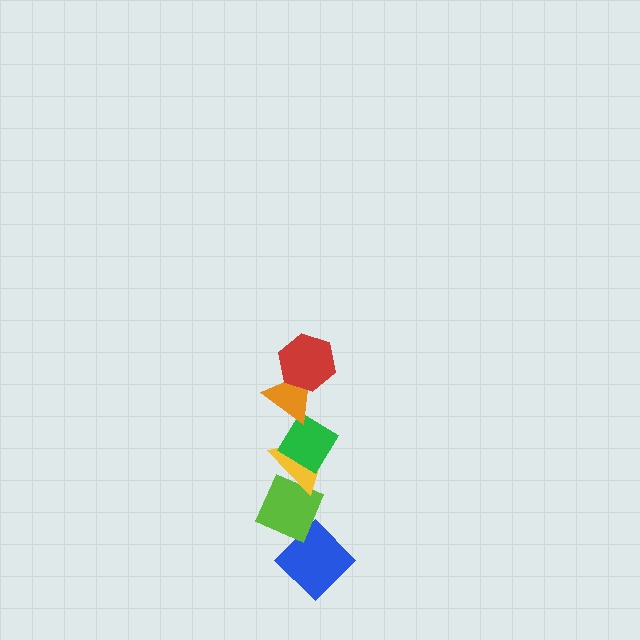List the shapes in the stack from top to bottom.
From top to bottom: the red hexagon, the orange triangle, the green diamond, the yellow triangle, the lime diamond, the blue diamond.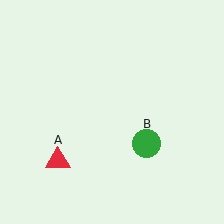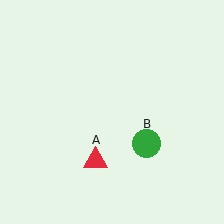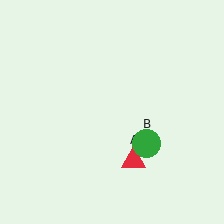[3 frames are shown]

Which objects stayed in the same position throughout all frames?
Green circle (object B) remained stationary.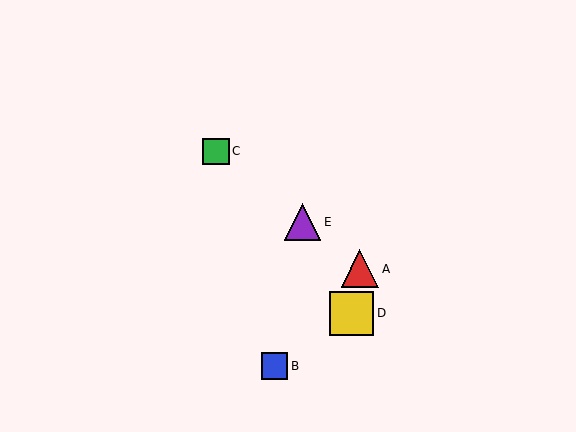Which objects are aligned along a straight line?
Objects A, C, E are aligned along a straight line.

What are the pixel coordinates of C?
Object C is at (216, 151).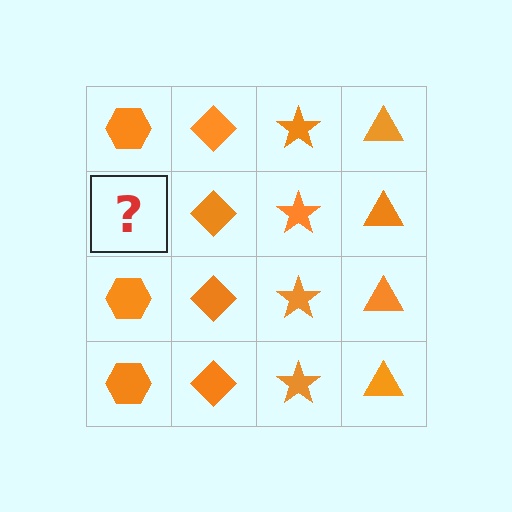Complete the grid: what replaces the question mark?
The question mark should be replaced with an orange hexagon.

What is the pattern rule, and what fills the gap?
The rule is that each column has a consistent shape. The gap should be filled with an orange hexagon.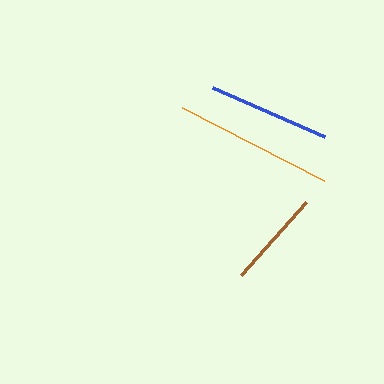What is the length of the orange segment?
The orange segment is approximately 160 pixels long.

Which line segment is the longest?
The orange line is the longest at approximately 160 pixels.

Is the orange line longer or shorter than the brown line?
The orange line is longer than the brown line.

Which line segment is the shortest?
The brown line is the shortest at approximately 98 pixels.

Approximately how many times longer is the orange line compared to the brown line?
The orange line is approximately 1.6 times the length of the brown line.